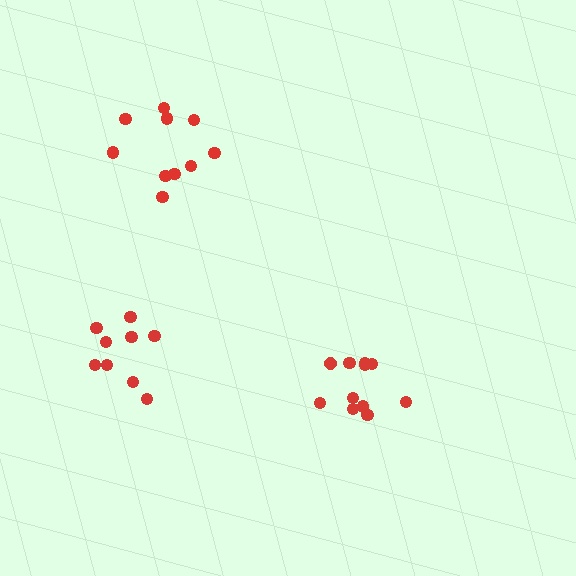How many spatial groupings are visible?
There are 3 spatial groupings.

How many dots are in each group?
Group 1: 11 dots, Group 2: 10 dots, Group 3: 9 dots (30 total).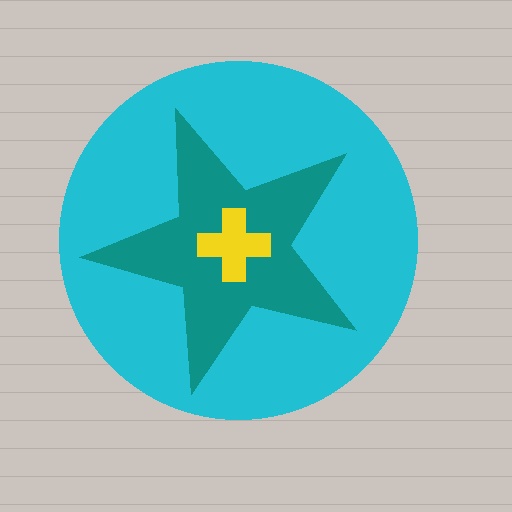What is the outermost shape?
The cyan circle.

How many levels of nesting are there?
3.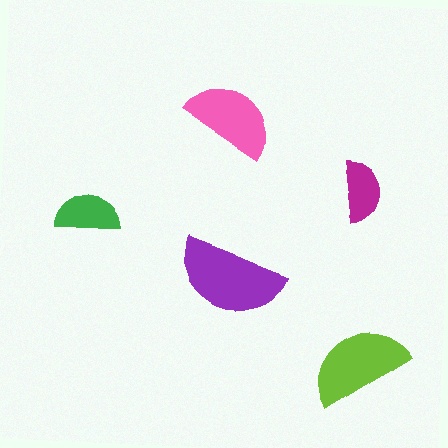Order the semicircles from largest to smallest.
the purple one, the lime one, the pink one, the green one, the magenta one.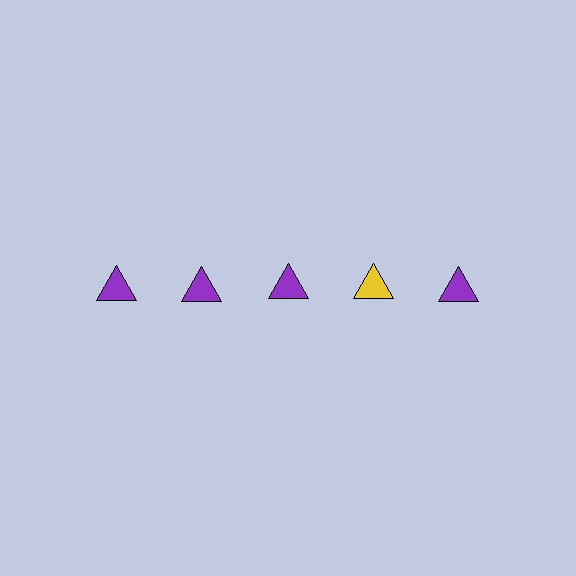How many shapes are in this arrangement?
There are 5 shapes arranged in a grid pattern.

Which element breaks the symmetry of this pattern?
The yellow triangle in the top row, second from right column breaks the symmetry. All other shapes are purple triangles.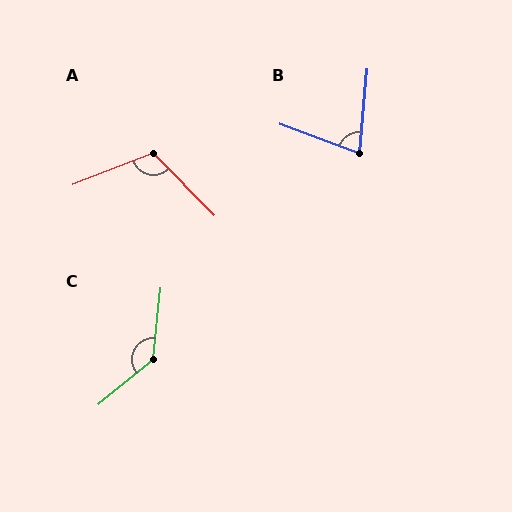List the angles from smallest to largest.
B (75°), A (114°), C (135°).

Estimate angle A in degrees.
Approximately 114 degrees.